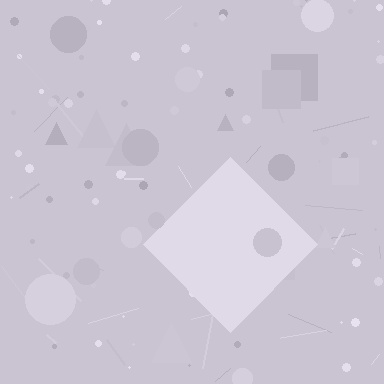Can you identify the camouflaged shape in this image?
The camouflaged shape is a diamond.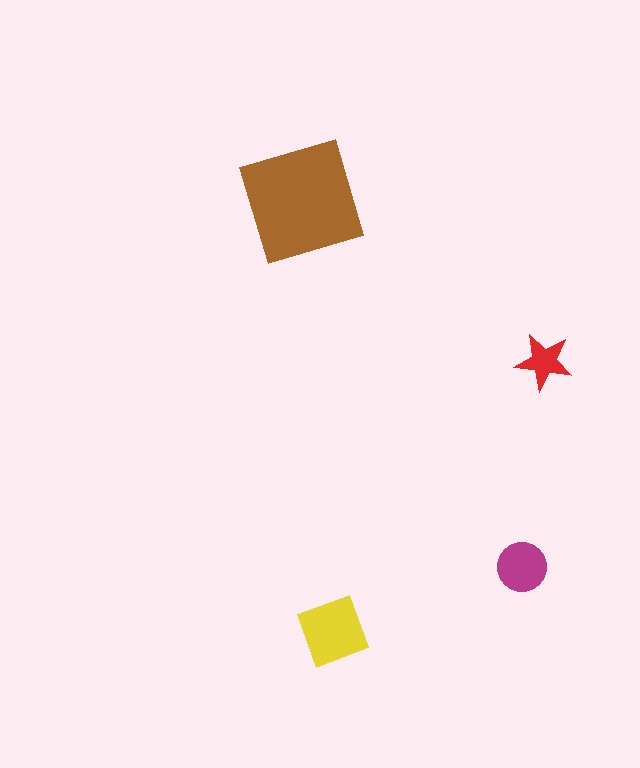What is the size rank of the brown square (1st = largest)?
1st.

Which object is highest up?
The brown square is topmost.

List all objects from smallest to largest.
The red star, the magenta circle, the yellow diamond, the brown square.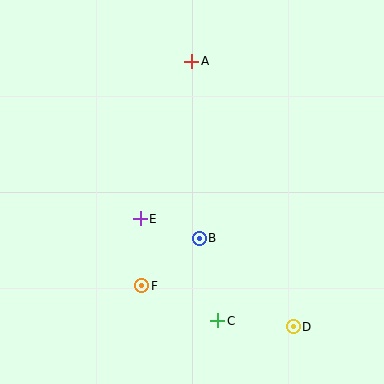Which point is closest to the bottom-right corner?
Point D is closest to the bottom-right corner.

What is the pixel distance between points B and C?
The distance between B and C is 84 pixels.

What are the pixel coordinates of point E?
Point E is at (140, 219).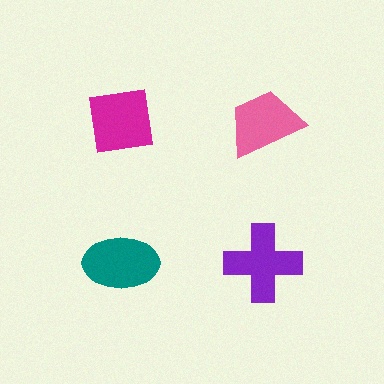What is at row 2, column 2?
A purple cross.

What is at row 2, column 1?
A teal ellipse.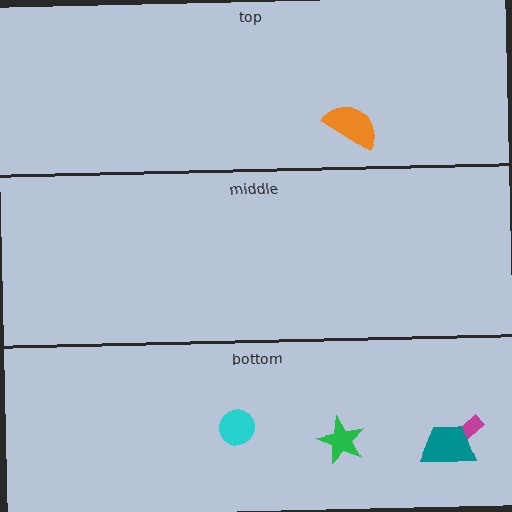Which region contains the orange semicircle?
The top region.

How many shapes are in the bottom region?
4.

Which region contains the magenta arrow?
The bottom region.